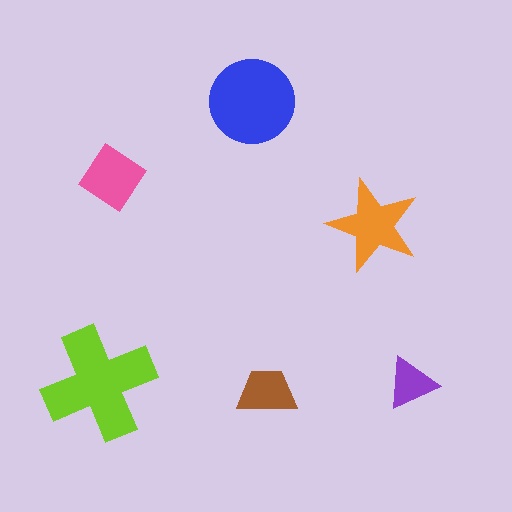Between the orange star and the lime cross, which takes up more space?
The lime cross.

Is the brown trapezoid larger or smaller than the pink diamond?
Smaller.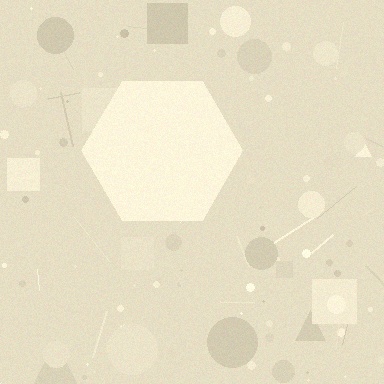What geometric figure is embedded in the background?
A hexagon is embedded in the background.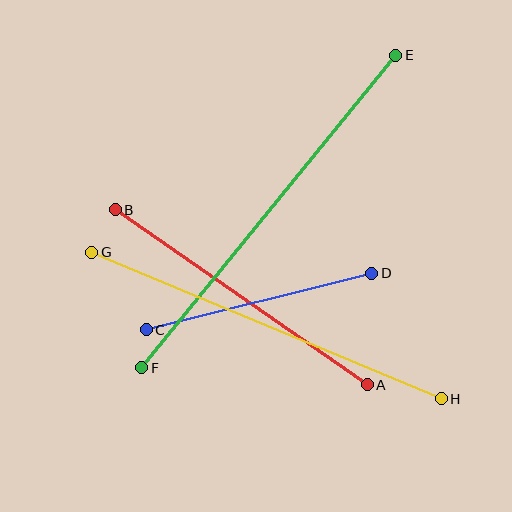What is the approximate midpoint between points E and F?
The midpoint is at approximately (269, 211) pixels.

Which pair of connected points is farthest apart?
Points E and F are farthest apart.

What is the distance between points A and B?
The distance is approximately 307 pixels.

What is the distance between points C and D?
The distance is approximately 233 pixels.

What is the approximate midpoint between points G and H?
The midpoint is at approximately (266, 325) pixels.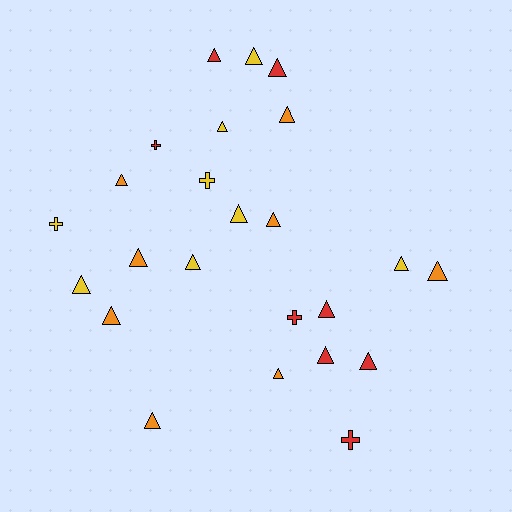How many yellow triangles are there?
There are 6 yellow triangles.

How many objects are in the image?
There are 24 objects.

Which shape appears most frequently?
Triangle, with 19 objects.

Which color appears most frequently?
Yellow, with 8 objects.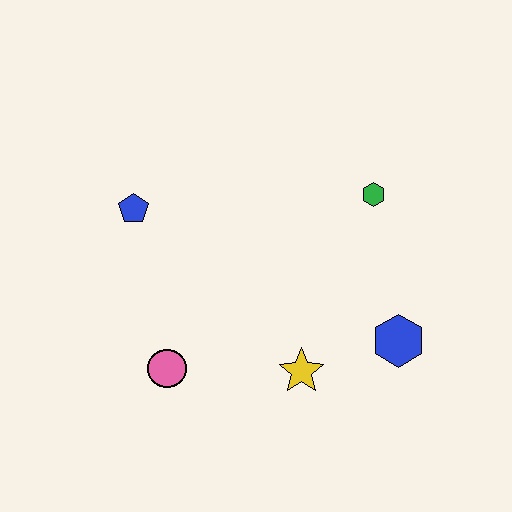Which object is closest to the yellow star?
The blue hexagon is closest to the yellow star.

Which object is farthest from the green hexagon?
The pink circle is farthest from the green hexagon.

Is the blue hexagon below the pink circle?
No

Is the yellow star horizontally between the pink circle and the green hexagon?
Yes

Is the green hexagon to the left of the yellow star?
No